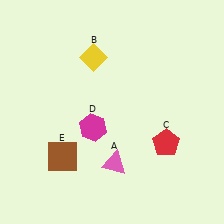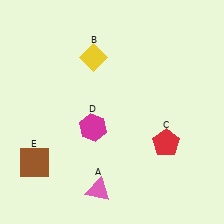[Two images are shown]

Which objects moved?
The objects that moved are: the pink triangle (A), the brown square (E).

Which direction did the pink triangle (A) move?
The pink triangle (A) moved down.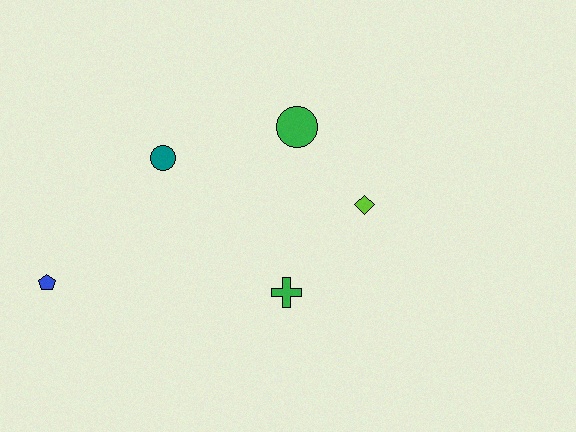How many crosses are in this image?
There is 1 cross.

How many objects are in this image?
There are 5 objects.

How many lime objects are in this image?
There is 1 lime object.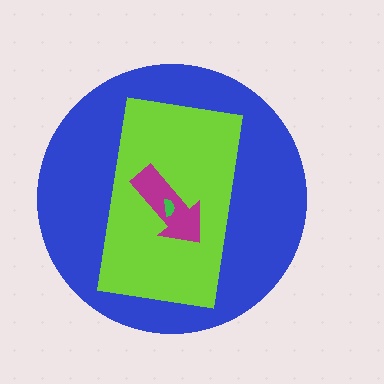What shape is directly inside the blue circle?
The lime rectangle.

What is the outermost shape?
The blue circle.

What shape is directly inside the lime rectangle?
The magenta arrow.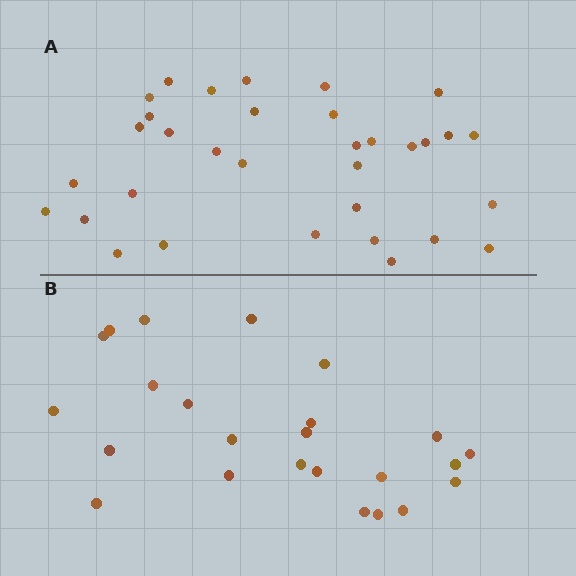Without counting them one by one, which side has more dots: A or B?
Region A (the top region) has more dots.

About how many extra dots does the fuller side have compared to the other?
Region A has roughly 8 or so more dots than region B.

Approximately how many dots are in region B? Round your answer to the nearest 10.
About 20 dots. (The exact count is 24, which rounds to 20.)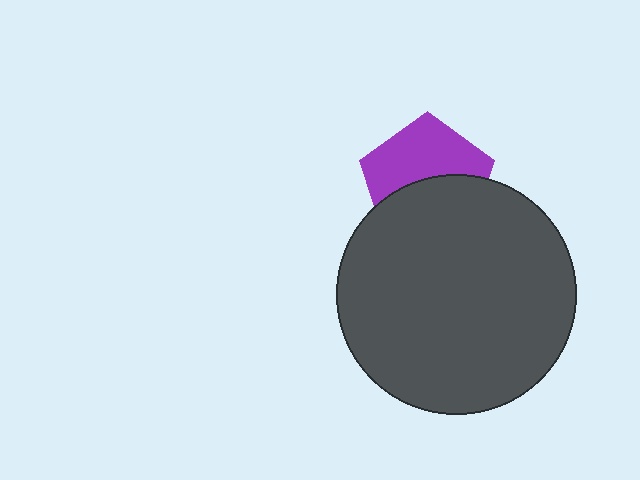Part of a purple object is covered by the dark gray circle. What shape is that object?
It is a pentagon.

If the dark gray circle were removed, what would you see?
You would see the complete purple pentagon.